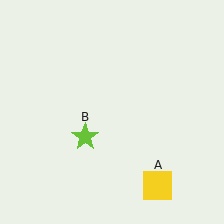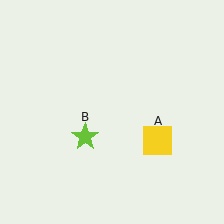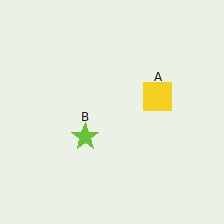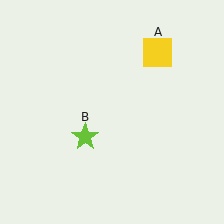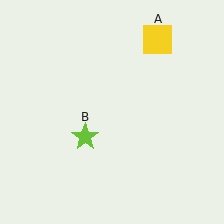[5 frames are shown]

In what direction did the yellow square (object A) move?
The yellow square (object A) moved up.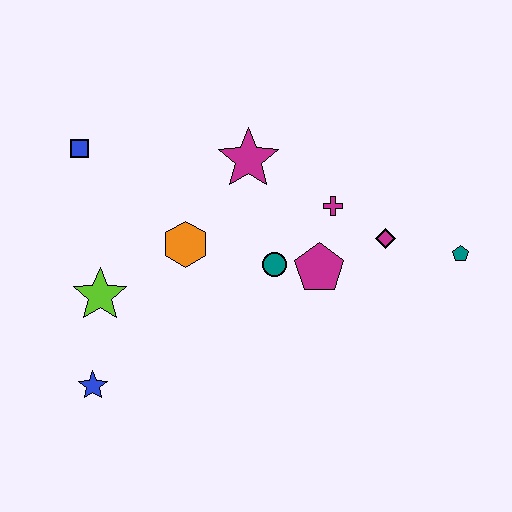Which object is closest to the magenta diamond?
The magenta cross is closest to the magenta diamond.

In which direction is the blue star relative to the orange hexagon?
The blue star is below the orange hexagon.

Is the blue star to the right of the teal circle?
No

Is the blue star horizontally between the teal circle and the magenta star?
No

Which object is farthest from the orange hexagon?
The teal pentagon is farthest from the orange hexagon.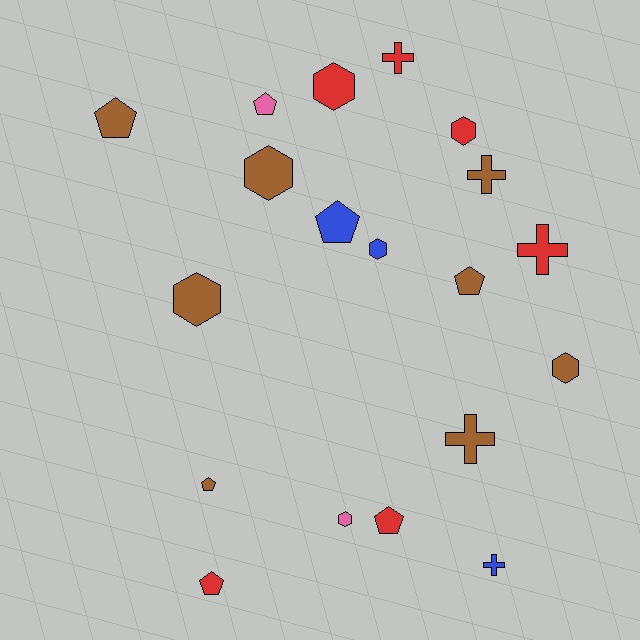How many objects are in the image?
There are 19 objects.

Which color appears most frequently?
Brown, with 8 objects.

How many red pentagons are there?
There are 2 red pentagons.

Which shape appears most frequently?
Pentagon, with 7 objects.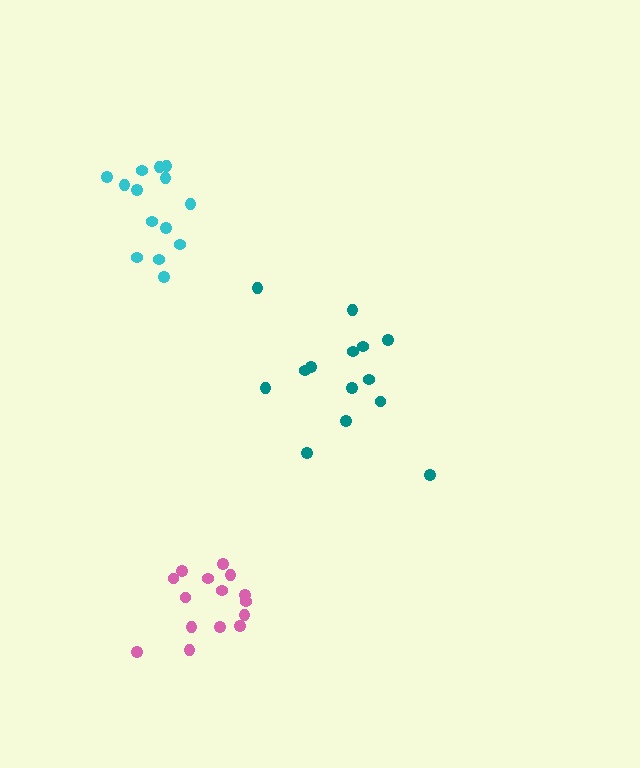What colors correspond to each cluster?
The clusters are colored: cyan, teal, pink.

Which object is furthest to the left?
The cyan cluster is leftmost.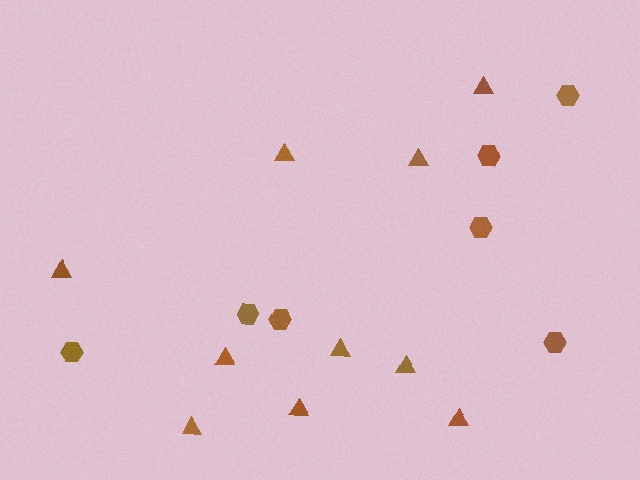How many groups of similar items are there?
There are 2 groups: one group of hexagons (7) and one group of triangles (10).